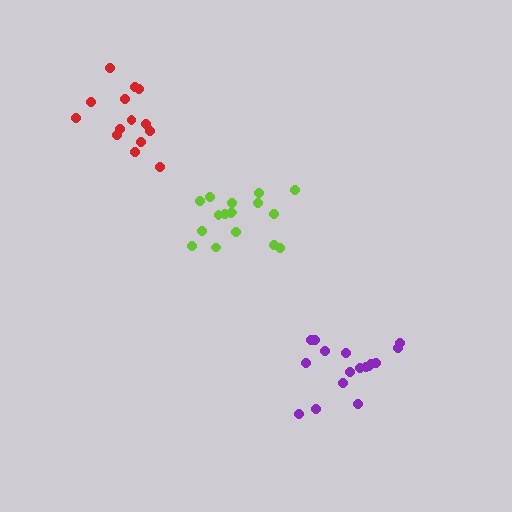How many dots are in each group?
Group 1: 17 dots, Group 2: 17 dots, Group 3: 14 dots (48 total).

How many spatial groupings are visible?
There are 3 spatial groupings.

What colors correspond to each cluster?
The clusters are colored: lime, purple, red.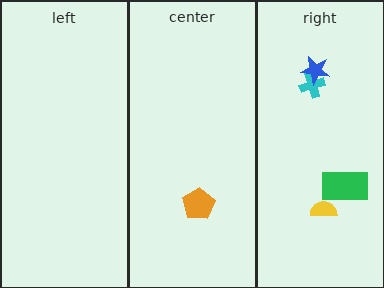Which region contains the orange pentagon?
The center region.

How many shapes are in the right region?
4.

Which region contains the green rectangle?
The right region.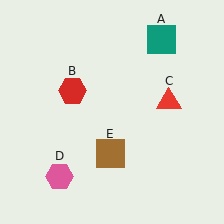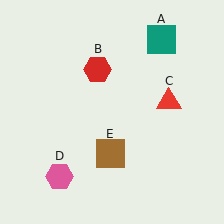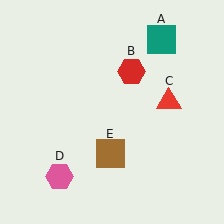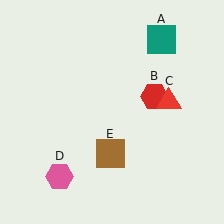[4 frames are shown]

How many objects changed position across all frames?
1 object changed position: red hexagon (object B).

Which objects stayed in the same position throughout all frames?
Teal square (object A) and red triangle (object C) and pink hexagon (object D) and brown square (object E) remained stationary.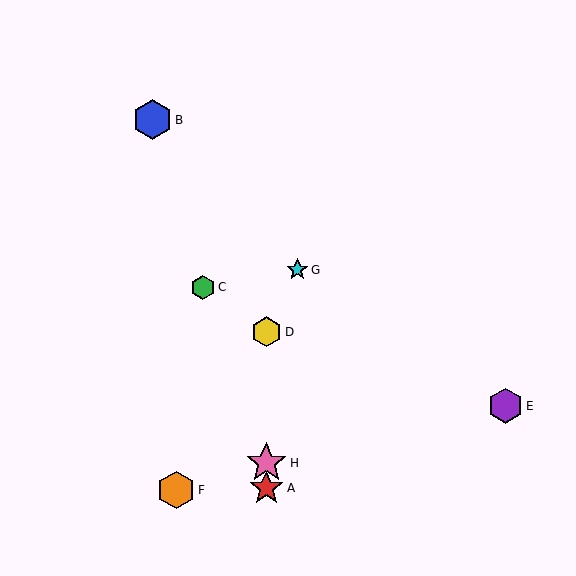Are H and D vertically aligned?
Yes, both are at x≈266.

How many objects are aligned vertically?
3 objects (A, D, H) are aligned vertically.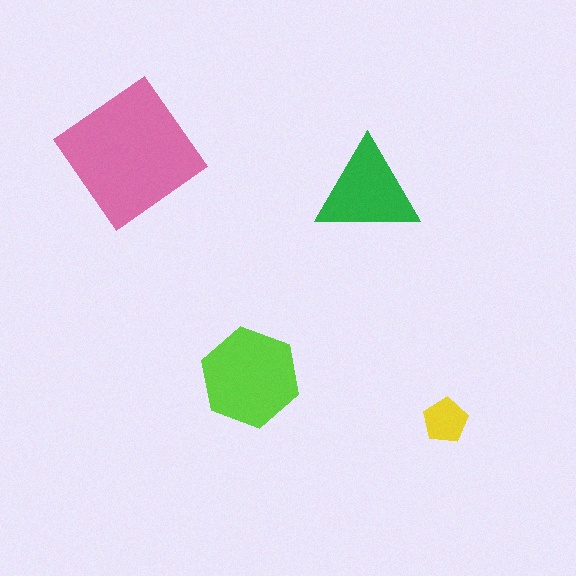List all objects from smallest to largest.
The yellow pentagon, the green triangle, the lime hexagon, the pink diamond.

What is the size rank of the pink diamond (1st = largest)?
1st.